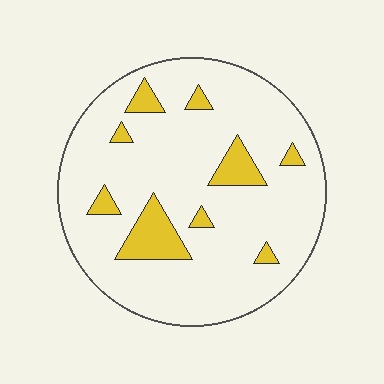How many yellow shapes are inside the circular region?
9.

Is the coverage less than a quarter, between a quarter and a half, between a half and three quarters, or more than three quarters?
Less than a quarter.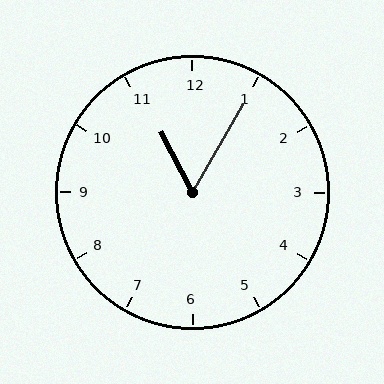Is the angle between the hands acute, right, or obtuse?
It is acute.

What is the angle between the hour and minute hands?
Approximately 58 degrees.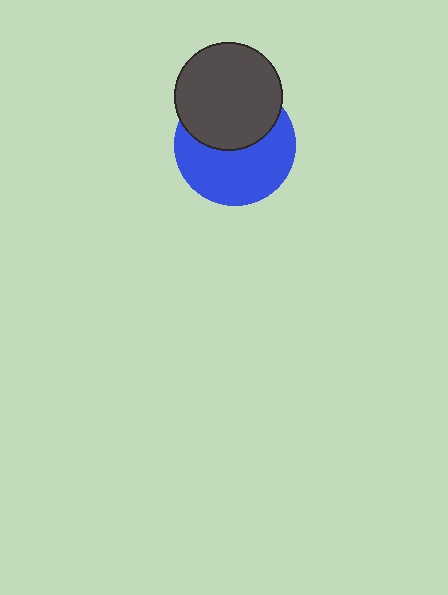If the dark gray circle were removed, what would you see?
You would see the complete blue circle.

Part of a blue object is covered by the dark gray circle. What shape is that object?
It is a circle.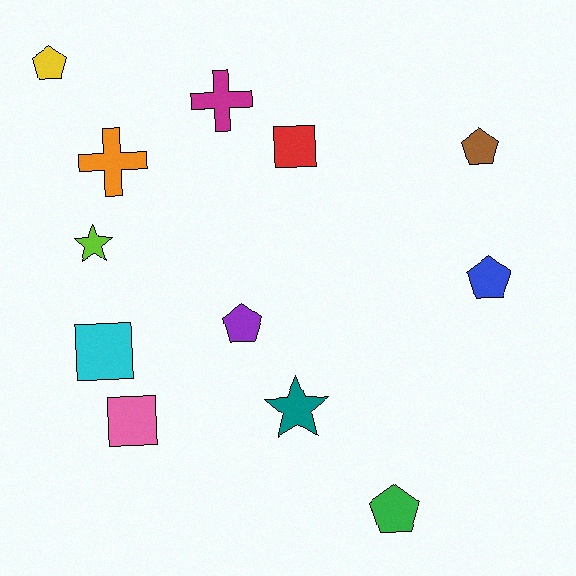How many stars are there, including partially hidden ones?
There are 2 stars.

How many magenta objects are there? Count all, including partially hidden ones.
There is 1 magenta object.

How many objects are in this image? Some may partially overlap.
There are 12 objects.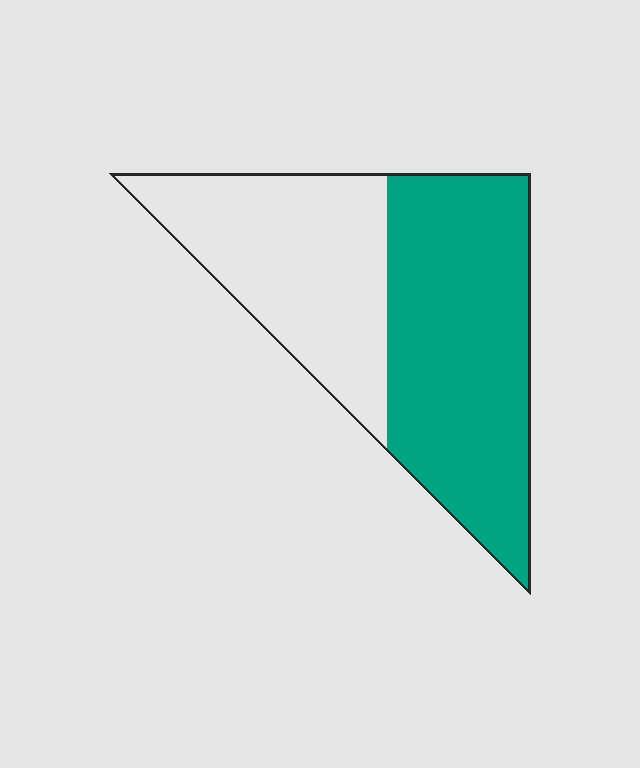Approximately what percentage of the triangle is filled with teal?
Approximately 55%.